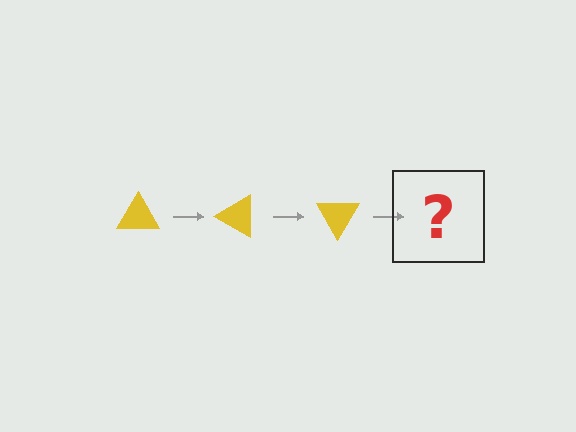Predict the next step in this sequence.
The next step is a yellow triangle rotated 90 degrees.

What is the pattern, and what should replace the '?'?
The pattern is that the triangle rotates 30 degrees each step. The '?' should be a yellow triangle rotated 90 degrees.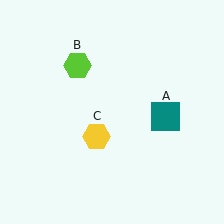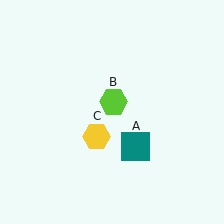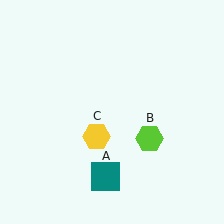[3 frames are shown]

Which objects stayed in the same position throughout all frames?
Yellow hexagon (object C) remained stationary.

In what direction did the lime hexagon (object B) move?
The lime hexagon (object B) moved down and to the right.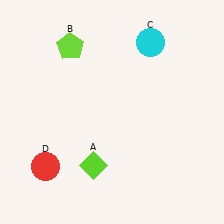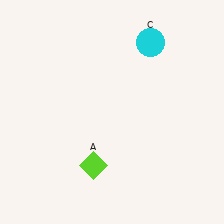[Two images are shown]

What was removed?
The red circle (D), the lime pentagon (B) were removed in Image 2.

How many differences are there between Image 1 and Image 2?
There are 2 differences between the two images.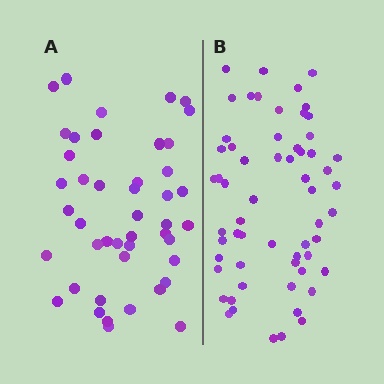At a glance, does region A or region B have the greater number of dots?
Region B (the right region) has more dots.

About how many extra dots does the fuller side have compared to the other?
Region B has approximately 15 more dots than region A.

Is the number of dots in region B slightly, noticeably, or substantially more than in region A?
Region B has noticeably more, but not dramatically so. The ratio is roughly 1.3 to 1.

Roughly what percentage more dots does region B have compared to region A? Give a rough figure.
About 35% more.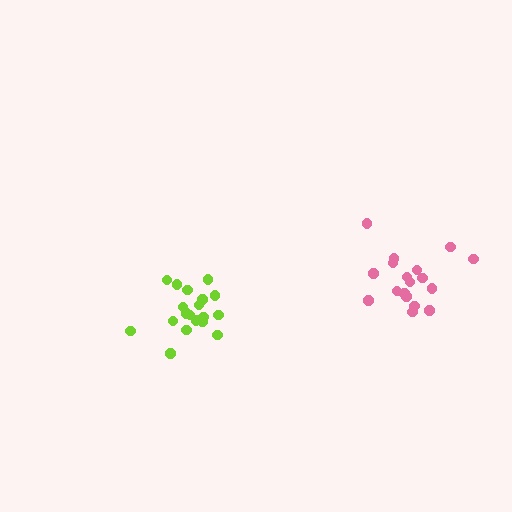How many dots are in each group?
Group 1: 18 dots, Group 2: 19 dots (37 total).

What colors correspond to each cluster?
The clusters are colored: pink, lime.